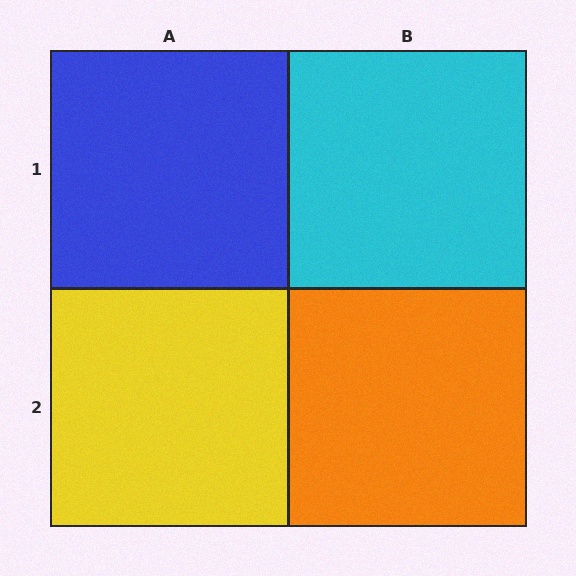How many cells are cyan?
1 cell is cyan.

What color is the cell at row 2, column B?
Orange.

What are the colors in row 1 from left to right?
Blue, cyan.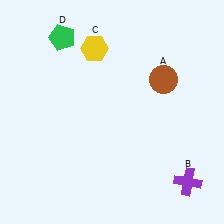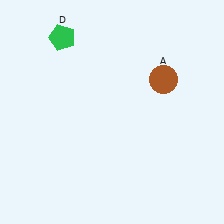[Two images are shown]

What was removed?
The purple cross (B), the yellow hexagon (C) were removed in Image 2.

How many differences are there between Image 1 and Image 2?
There are 2 differences between the two images.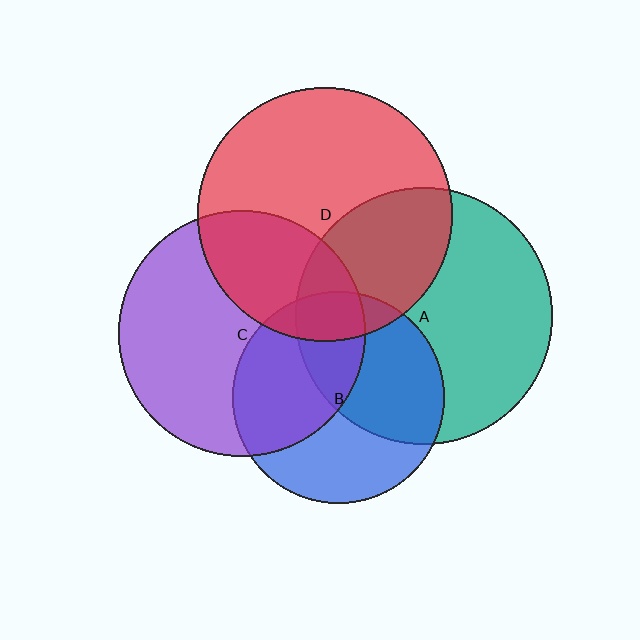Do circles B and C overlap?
Yes.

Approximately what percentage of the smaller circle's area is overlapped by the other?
Approximately 45%.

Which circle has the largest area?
Circle A (teal).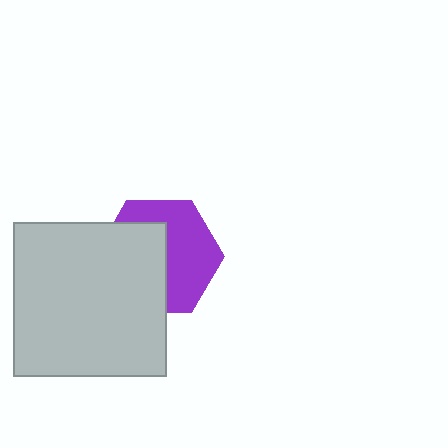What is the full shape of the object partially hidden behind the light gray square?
The partially hidden object is a purple hexagon.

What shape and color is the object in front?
The object in front is a light gray square.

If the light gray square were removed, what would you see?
You would see the complete purple hexagon.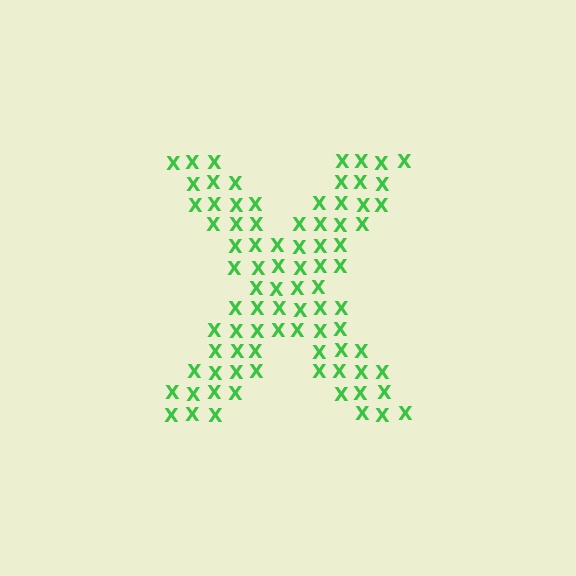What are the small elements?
The small elements are letter X's.